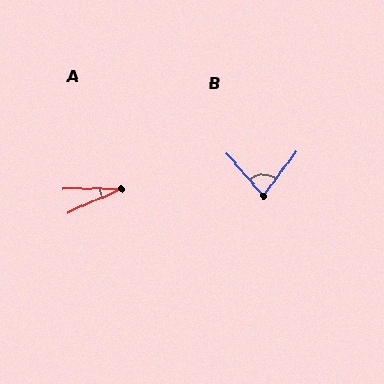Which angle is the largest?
B, at approximately 78 degrees.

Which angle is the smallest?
A, at approximately 25 degrees.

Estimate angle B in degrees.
Approximately 78 degrees.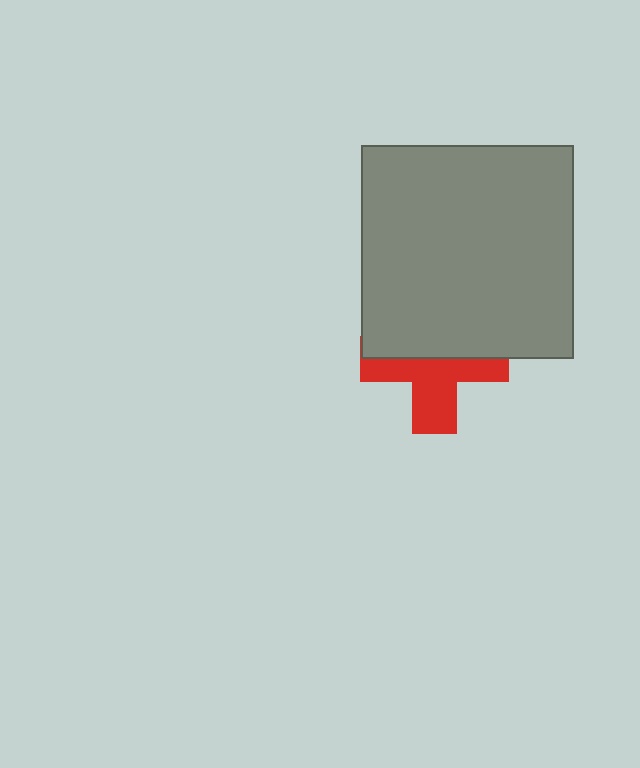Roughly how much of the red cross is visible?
About half of it is visible (roughly 49%).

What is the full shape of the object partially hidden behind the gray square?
The partially hidden object is a red cross.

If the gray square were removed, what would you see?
You would see the complete red cross.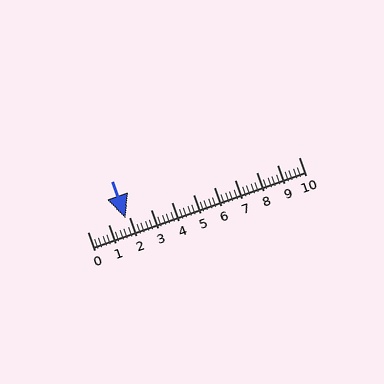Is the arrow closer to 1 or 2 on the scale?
The arrow is closer to 2.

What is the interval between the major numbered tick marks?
The major tick marks are spaced 1 units apart.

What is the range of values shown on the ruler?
The ruler shows values from 0 to 10.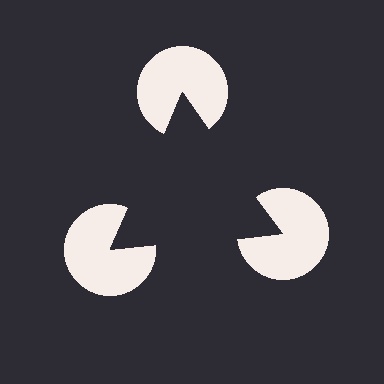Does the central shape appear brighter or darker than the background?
It typically appears slightly darker than the background, even though no actual brightness change is drawn.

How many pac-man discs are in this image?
There are 3 — one at each vertex of the illusory triangle.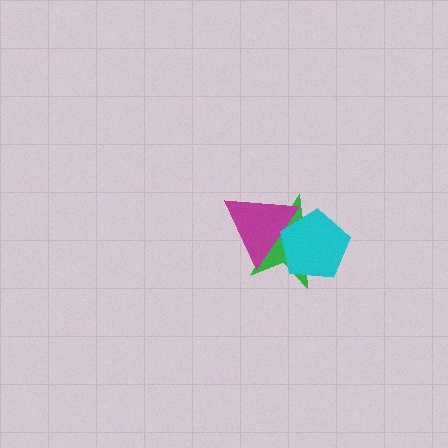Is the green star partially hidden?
Yes, it is partially covered by another shape.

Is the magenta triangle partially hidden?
Yes, it is partially covered by another shape.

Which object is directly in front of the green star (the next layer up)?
The magenta triangle is directly in front of the green star.